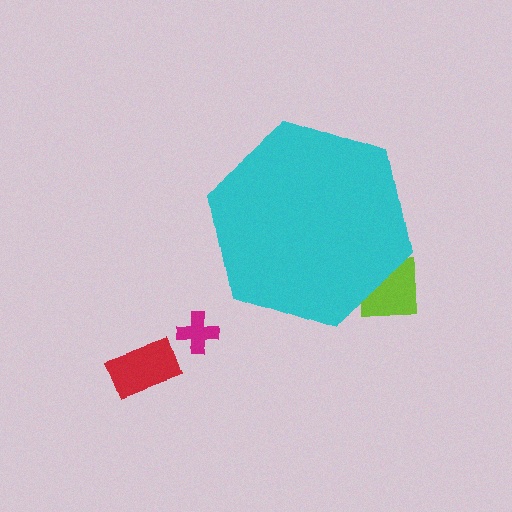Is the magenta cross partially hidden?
No, the magenta cross is fully visible.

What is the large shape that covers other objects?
A cyan hexagon.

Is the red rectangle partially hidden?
No, the red rectangle is fully visible.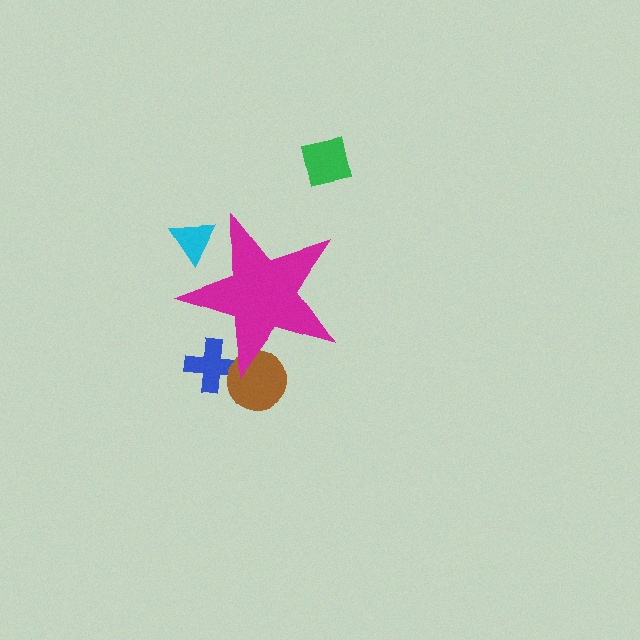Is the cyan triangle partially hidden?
Yes, the cyan triangle is partially hidden behind the magenta star.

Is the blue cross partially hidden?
Yes, the blue cross is partially hidden behind the magenta star.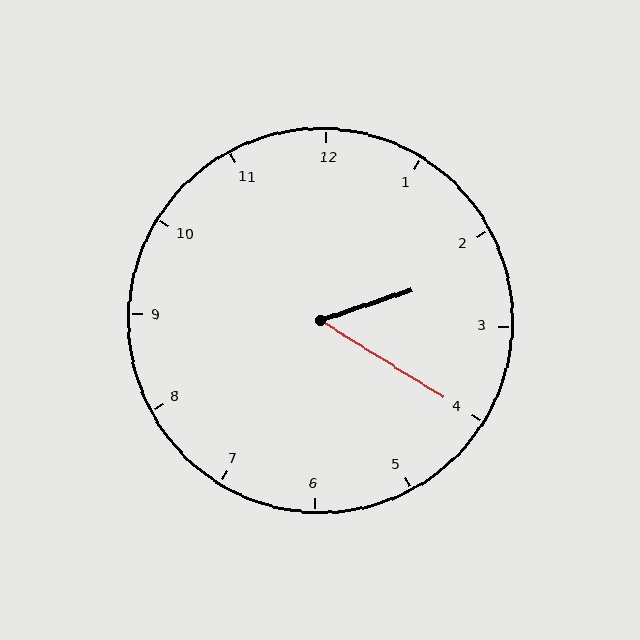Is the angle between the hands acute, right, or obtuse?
It is acute.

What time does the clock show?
2:20.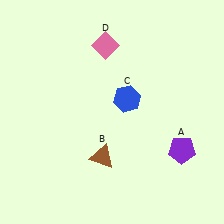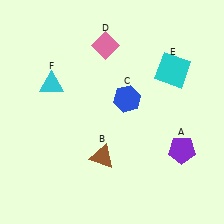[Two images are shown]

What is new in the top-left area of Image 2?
A cyan triangle (F) was added in the top-left area of Image 2.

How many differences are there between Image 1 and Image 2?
There are 2 differences between the two images.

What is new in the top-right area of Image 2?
A cyan square (E) was added in the top-right area of Image 2.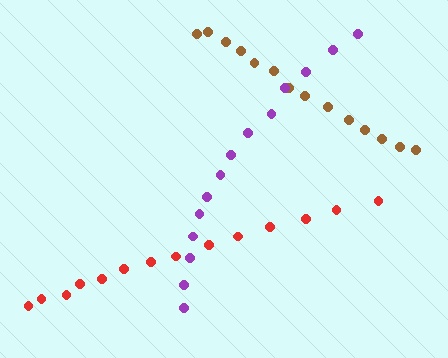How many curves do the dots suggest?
There are 3 distinct paths.